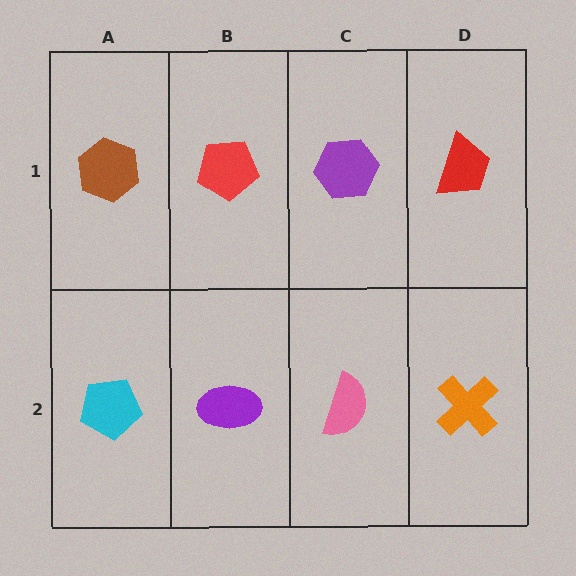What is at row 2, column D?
An orange cross.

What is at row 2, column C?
A pink semicircle.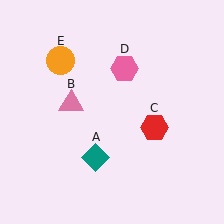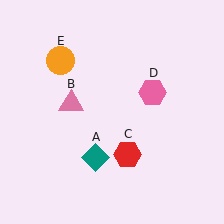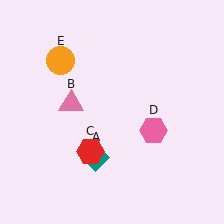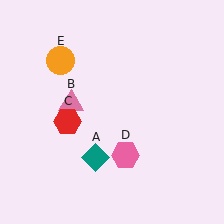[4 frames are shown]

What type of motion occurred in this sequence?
The red hexagon (object C), pink hexagon (object D) rotated clockwise around the center of the scene.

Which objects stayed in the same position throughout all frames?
Teal diamond (object A) and pink triangle (object B) and orange circle (object E) remained stationary.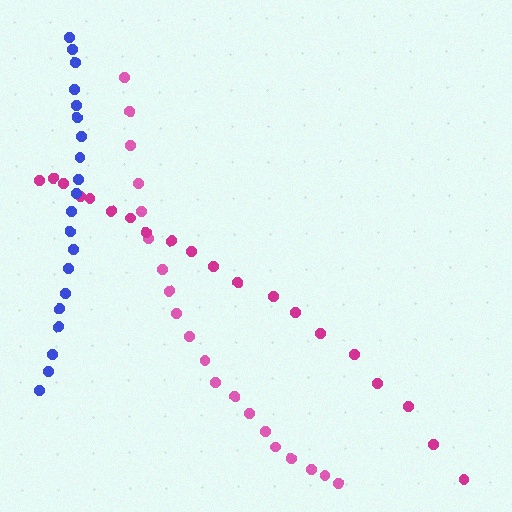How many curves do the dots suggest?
There are 3 distinct paths.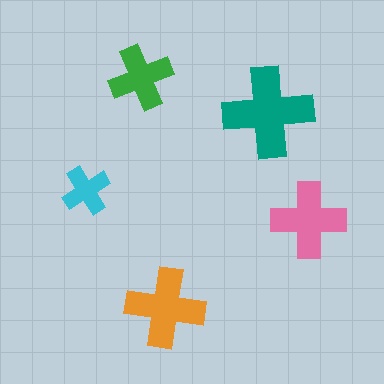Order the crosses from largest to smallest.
the teal one, the orange one, the pink one, the green one, the cyan one.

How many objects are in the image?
There are 5 objects in the image.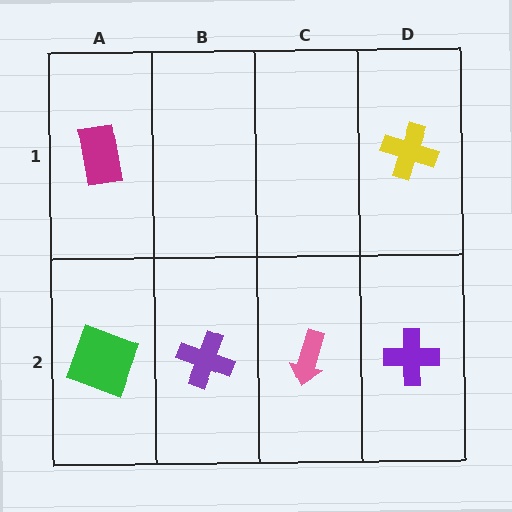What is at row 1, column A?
A magenta rectangle.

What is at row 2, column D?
A purple cross.